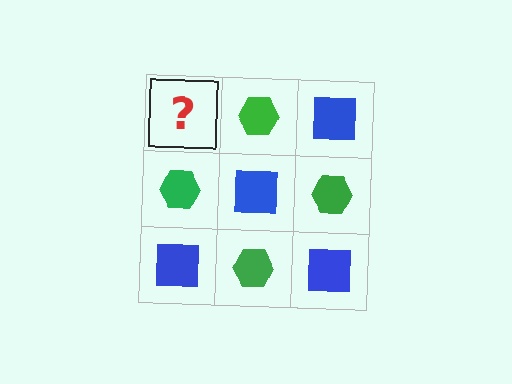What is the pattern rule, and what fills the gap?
The rule is that it alternates blue square and green hexagon in a checkerboard pattern. The gap should be filled with a blue square.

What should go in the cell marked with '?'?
The missing cell should contain a blue square.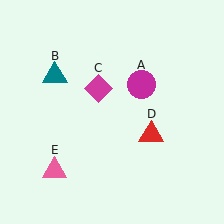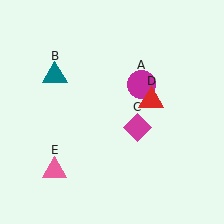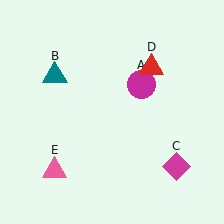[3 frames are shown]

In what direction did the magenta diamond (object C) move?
The magenta diamond (object C) moved down and to the right.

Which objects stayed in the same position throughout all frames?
Magenta circle (object A) and teal triangle (object B) and pink triangle (object E) remained stationary.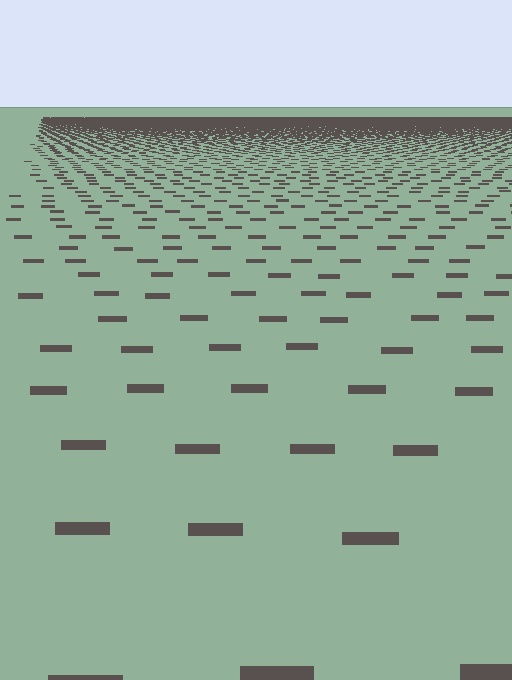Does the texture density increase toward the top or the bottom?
Density increases toward the top.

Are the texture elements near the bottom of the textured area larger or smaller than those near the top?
Larger. Near the bottom, elements are closer to the viewer and appear at a bigger on-screen size.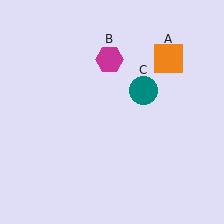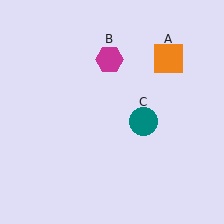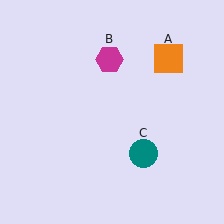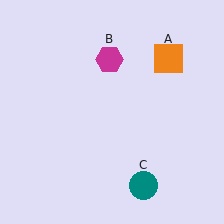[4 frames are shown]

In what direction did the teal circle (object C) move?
The teal circle (object C) moved down.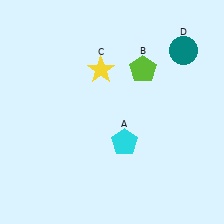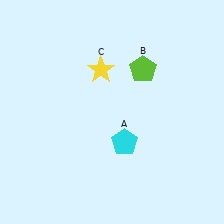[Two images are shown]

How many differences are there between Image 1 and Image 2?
There is 1 difference between the two images.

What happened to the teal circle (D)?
The teal circle (D) was removed in Image 2. It was in the top-right area of Image 1.